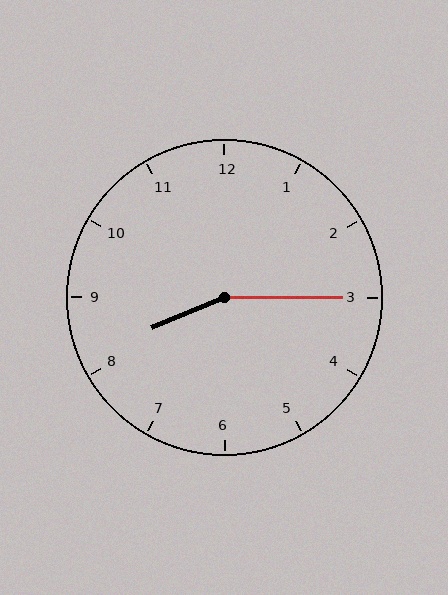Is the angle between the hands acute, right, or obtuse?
It is obtuse.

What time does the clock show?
8:15.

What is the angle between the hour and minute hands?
Approximately 158 degrees.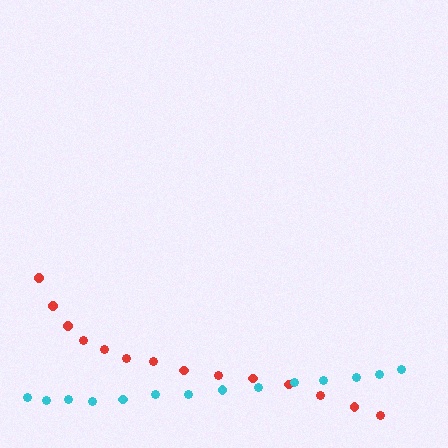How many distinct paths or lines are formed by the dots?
There are 2 distinct paths.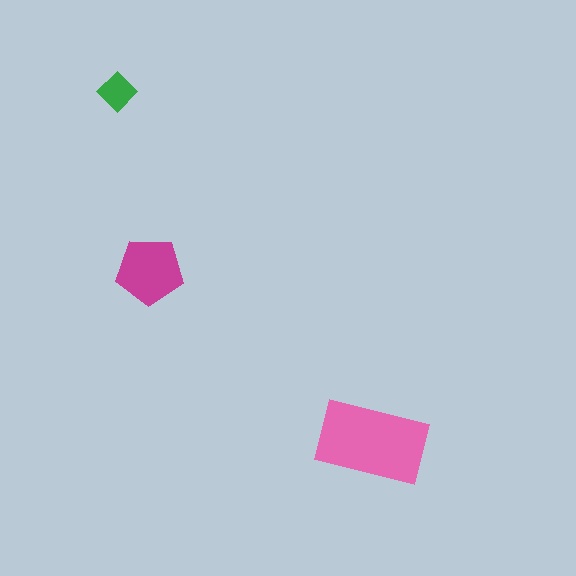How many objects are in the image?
There are 3 objects in the image.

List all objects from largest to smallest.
The pink rectangle, the magenta pentagon, the green diamond.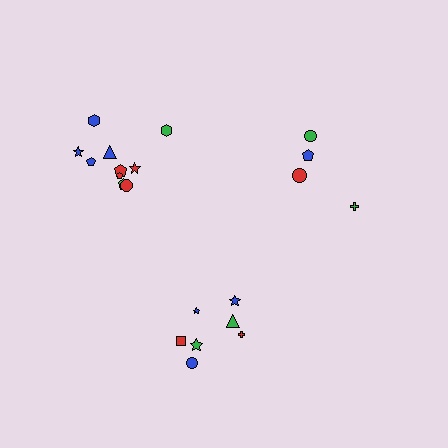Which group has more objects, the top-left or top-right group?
The top-left group.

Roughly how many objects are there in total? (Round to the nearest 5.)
Roughly 20 objects in total.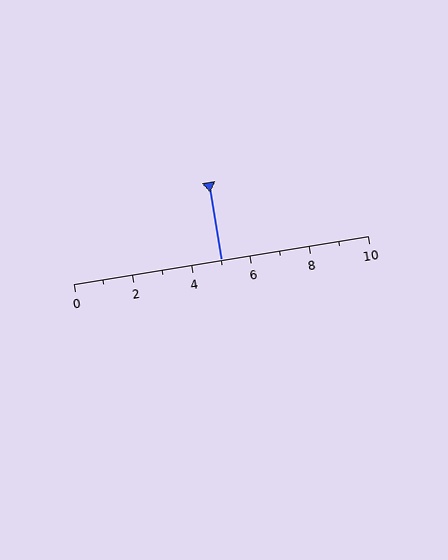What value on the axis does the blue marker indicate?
The marker indicates approximately 5.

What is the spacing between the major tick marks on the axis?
The major ticks are spaced 2 apart.